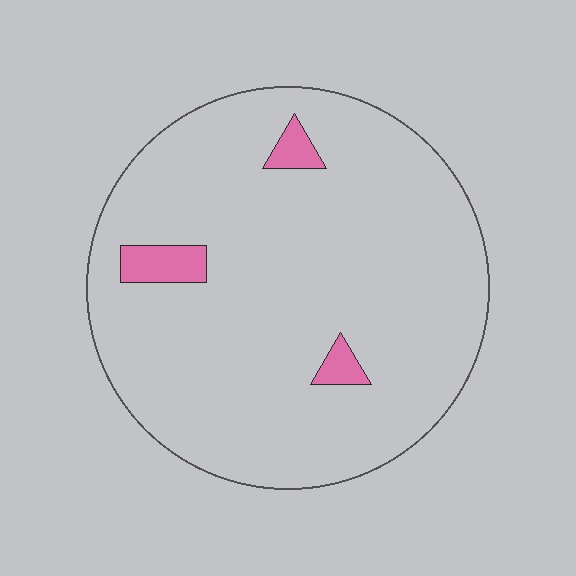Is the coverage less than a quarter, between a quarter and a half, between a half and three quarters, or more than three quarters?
Less than a quarter.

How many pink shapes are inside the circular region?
3.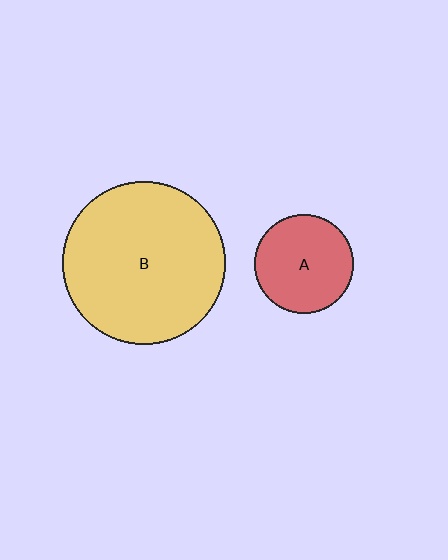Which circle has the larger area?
Circle B (yellow).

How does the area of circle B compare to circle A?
Approximately 2.7 times.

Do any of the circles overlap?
No, none of the circles overlap.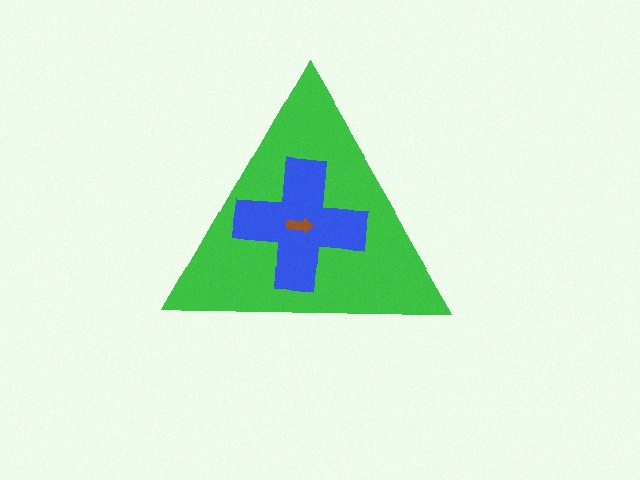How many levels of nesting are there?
3.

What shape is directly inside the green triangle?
The blue cross.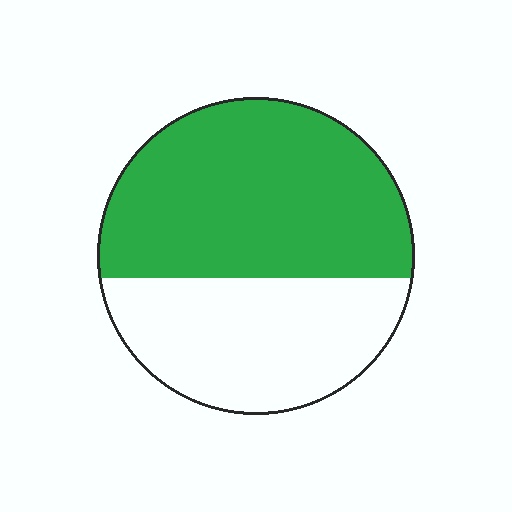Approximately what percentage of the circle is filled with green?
Approximately 60%.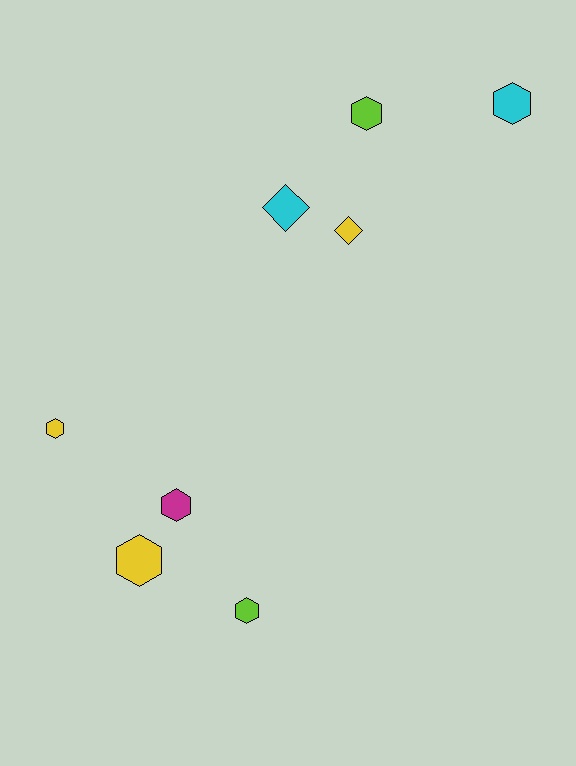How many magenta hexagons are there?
There is 1 magenta hexagon.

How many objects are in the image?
There are 8 objects.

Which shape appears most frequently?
Hexagon, with 6 objects.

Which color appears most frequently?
Yellow, with 3 objects.